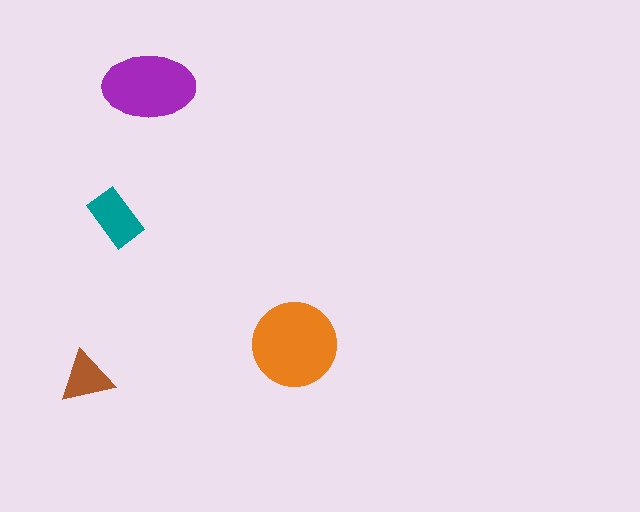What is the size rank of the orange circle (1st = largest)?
1st.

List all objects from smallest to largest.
The brown triangle, the teal rectangle, the purple ellipse, the orange circle.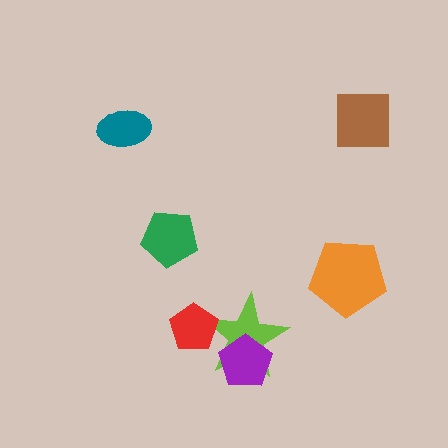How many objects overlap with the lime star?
2 objects overlap with the lime star.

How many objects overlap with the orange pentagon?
0 objects overlap with the orange pentagon.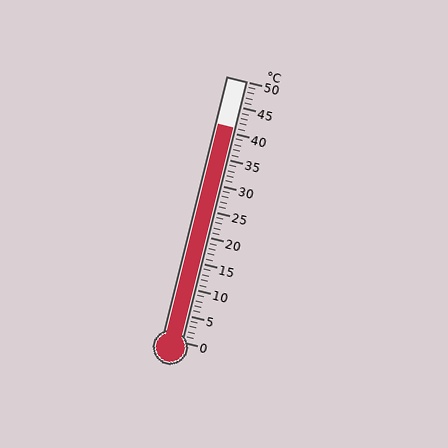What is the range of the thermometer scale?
The thermometer scale ranges from 0°C to 50°C.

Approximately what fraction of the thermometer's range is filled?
The thermometer is filled to approximately 80% of its range.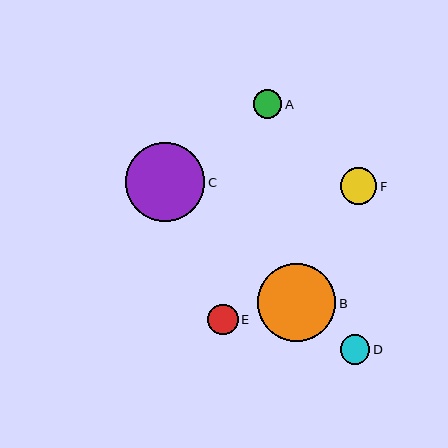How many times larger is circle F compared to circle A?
Circle F is approximately 1.3 times the size of circle A.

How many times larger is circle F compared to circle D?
Circle F is approximately 1.2 times the size of circle D.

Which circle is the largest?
Circle C is the largest with a size of approximately 79 pixels.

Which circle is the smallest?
Circle A is the smallest with a size of approximately 29 pixels.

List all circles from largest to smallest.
From largest to smallest: C, B, F, E, D, A.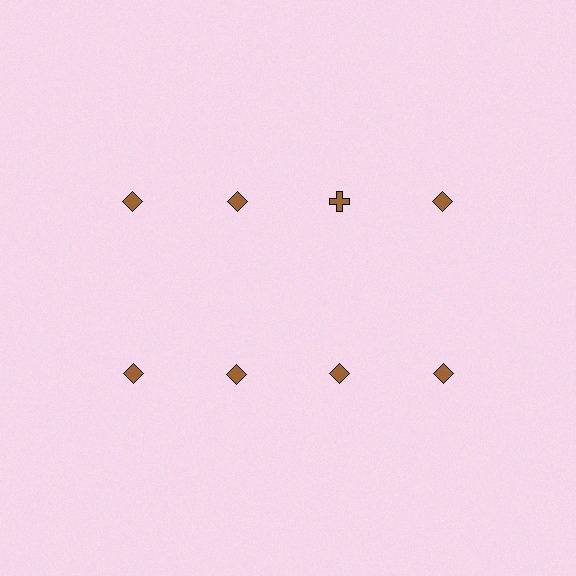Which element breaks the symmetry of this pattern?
The brown cross in the top row, center column breaks the symmetry. All other shapes are brown diamonds.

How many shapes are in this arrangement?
There are 8 shapes arranged in a grid pattern.